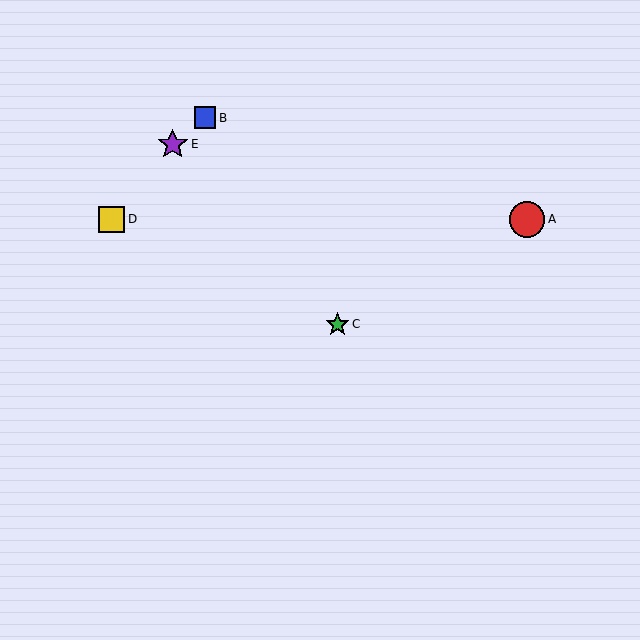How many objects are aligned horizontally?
2 objects (A, D) are aligned horizontally.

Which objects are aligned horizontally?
Objects A, D are aligned horizontally.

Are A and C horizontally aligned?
No, A is at y≈219 and C is at y≈324.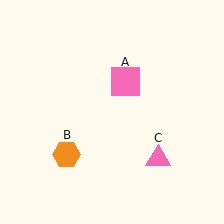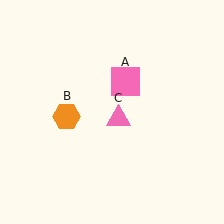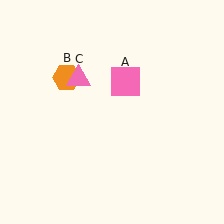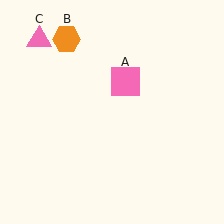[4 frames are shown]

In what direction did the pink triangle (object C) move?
The pink triangle (object C) moved up and to the left.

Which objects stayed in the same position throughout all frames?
Pink square (object A) remained stationary.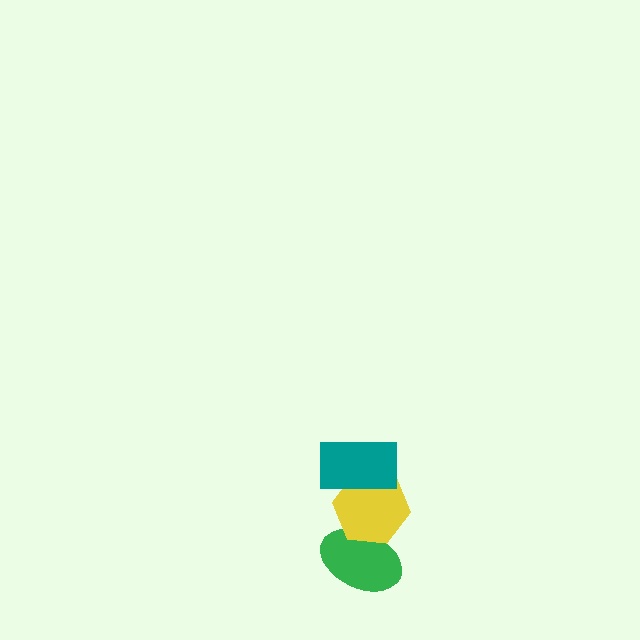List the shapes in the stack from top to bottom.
From top to bottom: the teal rectangle, the yellow hexagon, the green ellipse.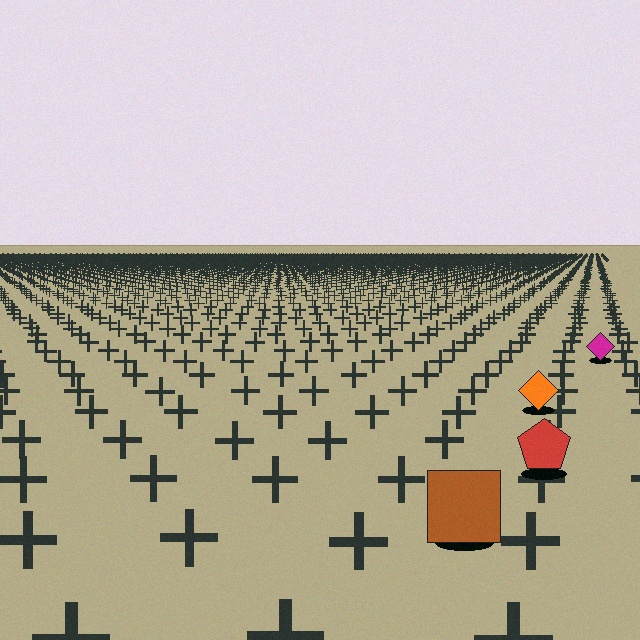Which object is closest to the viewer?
The brown square is closest. The texture marks near it are larger and more spread out.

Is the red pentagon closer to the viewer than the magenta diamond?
Yes. The red pentagon is closer — you can tell from the texture gradient: the ground texture is coarser near it.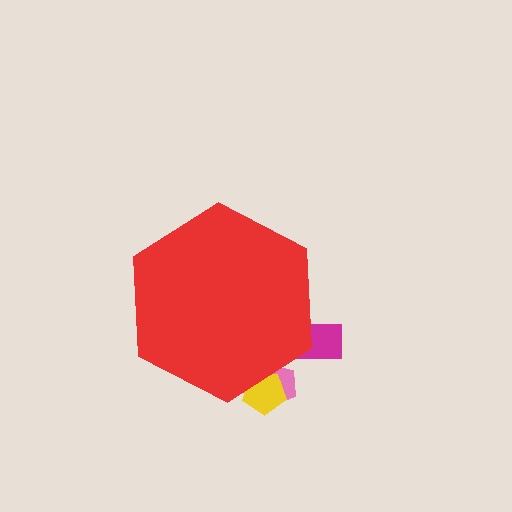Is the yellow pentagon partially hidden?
Yes, the yellow pentagon is partially hidden behind the red hexagon.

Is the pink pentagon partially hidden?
Yes, the pink pentagon is partially hidden behind the red hexagon.